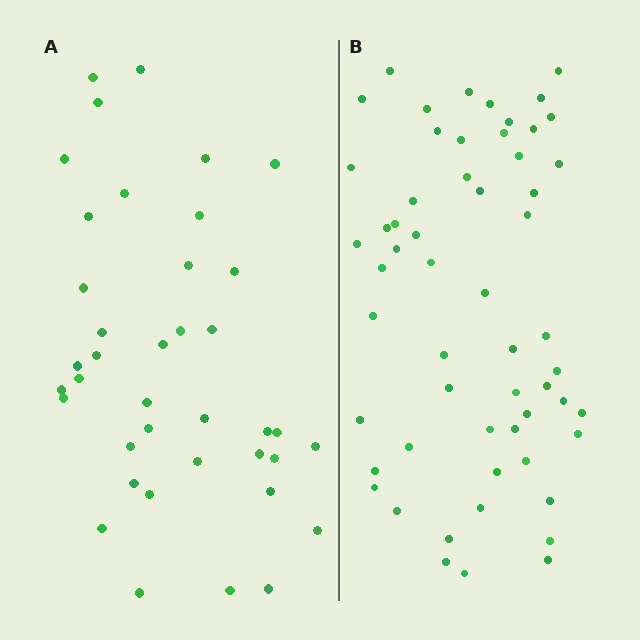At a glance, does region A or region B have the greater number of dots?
Region B (the right region) has more dots.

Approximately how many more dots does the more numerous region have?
Region B has approximately 20 more dots than region A.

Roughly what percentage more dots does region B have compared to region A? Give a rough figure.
About 45% more.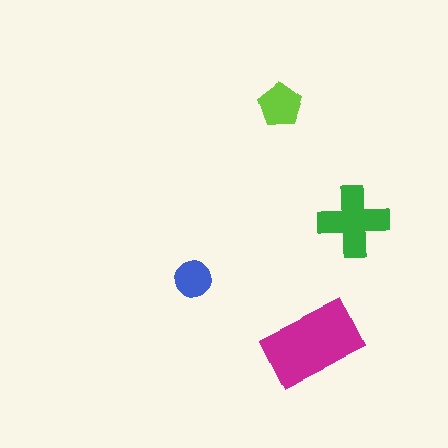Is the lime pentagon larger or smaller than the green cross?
Smaller.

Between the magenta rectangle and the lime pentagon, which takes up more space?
The magenta rectangle.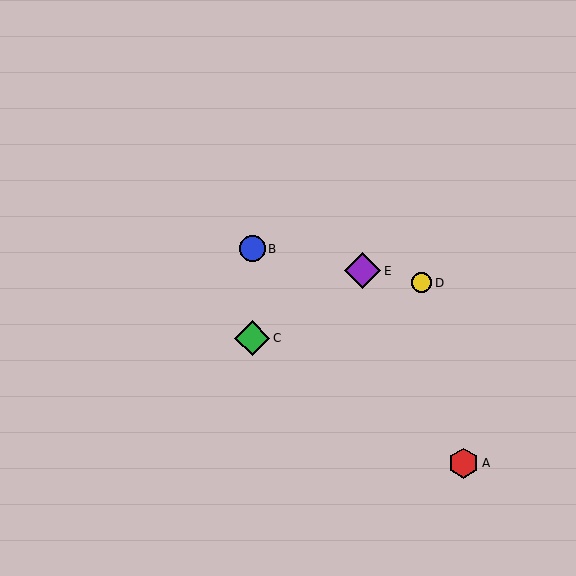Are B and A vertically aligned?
No, B is at x≈252 and A is at x≈464.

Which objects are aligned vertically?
Objects B, C are aligned vertically.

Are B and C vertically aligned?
Yes, both are at x≈252.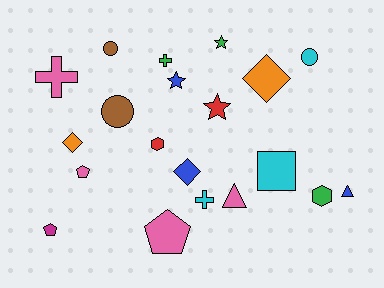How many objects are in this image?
There are 20 objects.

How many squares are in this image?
There is 1 square.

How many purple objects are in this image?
There are no purple objects.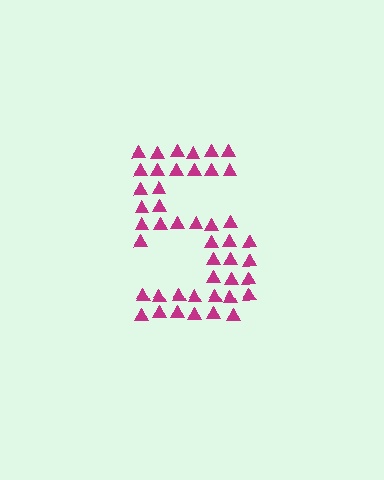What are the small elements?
The small elements are triangles.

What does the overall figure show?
The overall figure shows the digit 5.